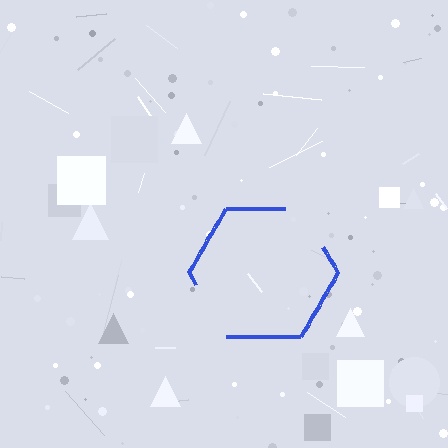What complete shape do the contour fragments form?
The contour fragments form a hexagon.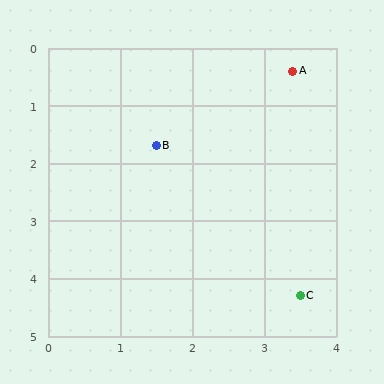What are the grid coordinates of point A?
Point A is at approximately (3.4, 0.4).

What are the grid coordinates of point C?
Point C is at approximately (3.5, 4.3).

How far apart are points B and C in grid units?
Points B and C are about 3.3 grid units apart.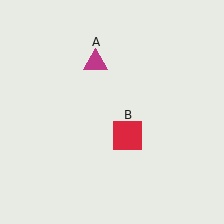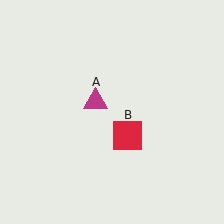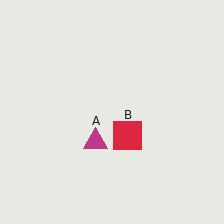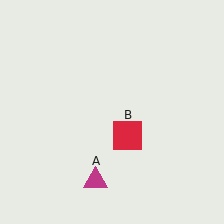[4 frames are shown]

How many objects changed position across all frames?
1 object changed position: magenta triangle (object A).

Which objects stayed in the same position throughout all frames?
Red square (object B) remained stationary.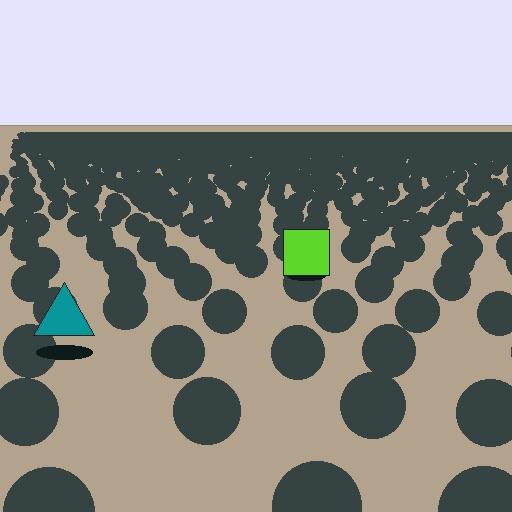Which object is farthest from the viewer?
The lime square is farthest from the viewer. It appears smaller and the ground texture around it is denser.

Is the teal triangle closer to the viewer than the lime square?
Yes. The teal triangle is closer — you can tell from the texture gradient: the ground texture is coarser near it.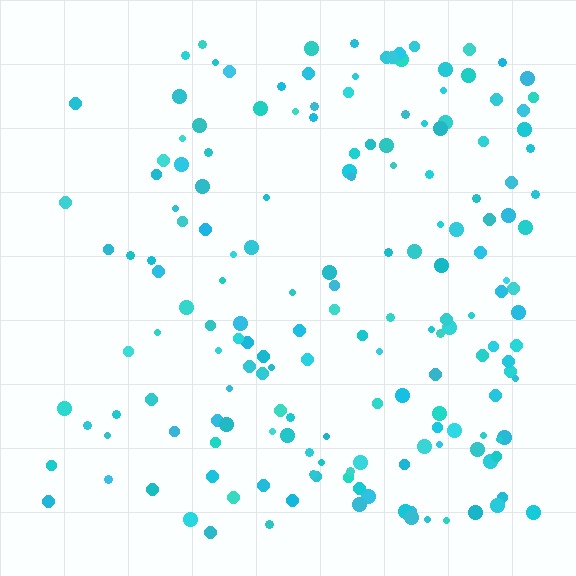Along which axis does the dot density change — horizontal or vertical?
Horizontal.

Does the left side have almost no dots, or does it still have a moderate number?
Still a moderate number, just noticeably fewer than the right.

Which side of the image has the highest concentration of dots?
The right.